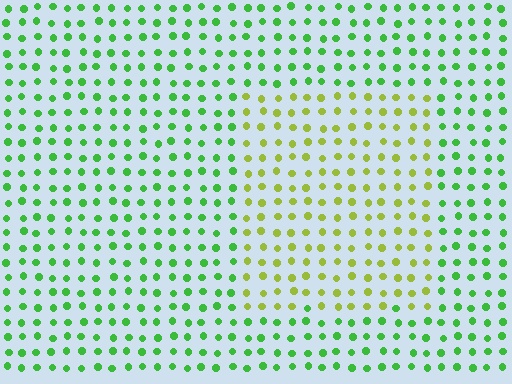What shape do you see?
I see a rectangle.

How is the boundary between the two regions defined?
The boundary is defined purely by a slight shift in hue (about 43 degrees). Spacing, size, and orientation are identical on both sides.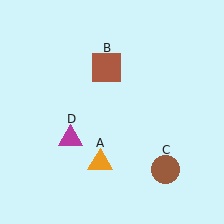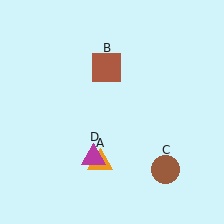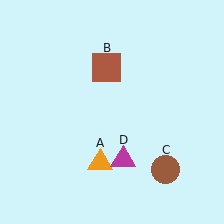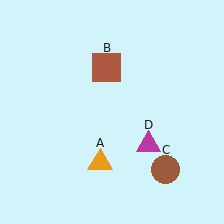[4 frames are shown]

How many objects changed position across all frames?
1 object changed position: magenta triangle (object D).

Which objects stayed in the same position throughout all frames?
Orange triangle (object A) and brown square (object B) and brown circle (object C) remained stationary.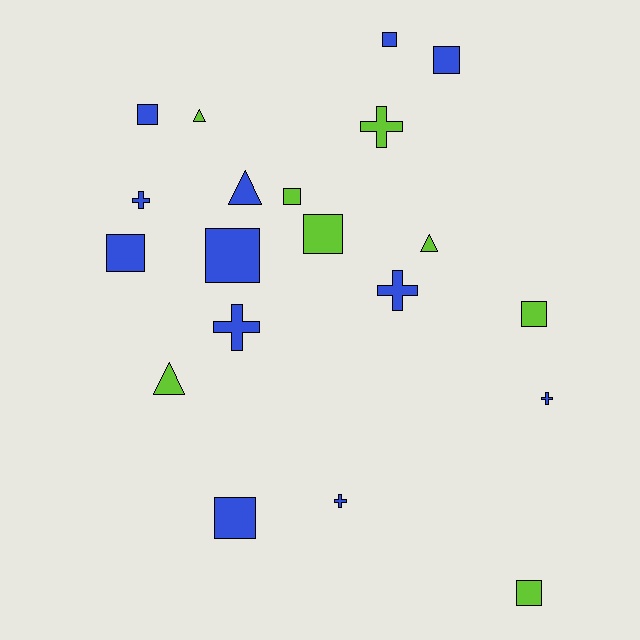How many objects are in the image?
There are 20 objects.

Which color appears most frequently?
Blue, with 12 objects.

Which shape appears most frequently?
Square, with 10 objects.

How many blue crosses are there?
There are 5 blue crosses.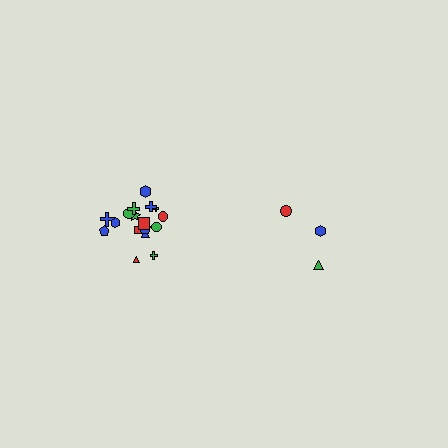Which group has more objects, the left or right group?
The left group.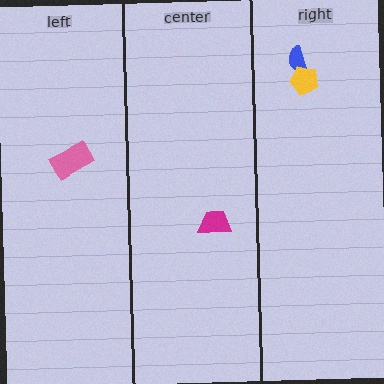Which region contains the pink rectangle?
The left region.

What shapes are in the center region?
The magenta trapezoid.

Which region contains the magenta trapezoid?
The center region.